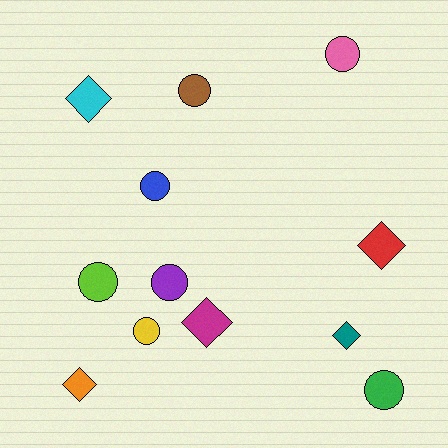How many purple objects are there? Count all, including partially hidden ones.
There is 1 purple object.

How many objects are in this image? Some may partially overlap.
There are 12 objects.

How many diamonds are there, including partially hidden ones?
There are 5 diamonds.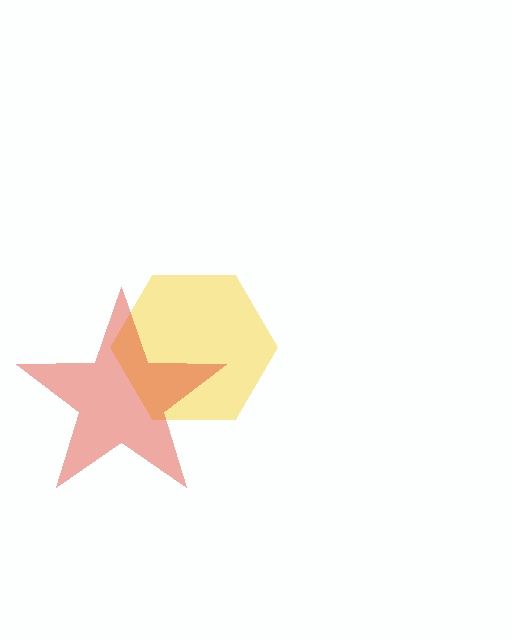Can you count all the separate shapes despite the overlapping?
Yes, there are 2 separate shapes.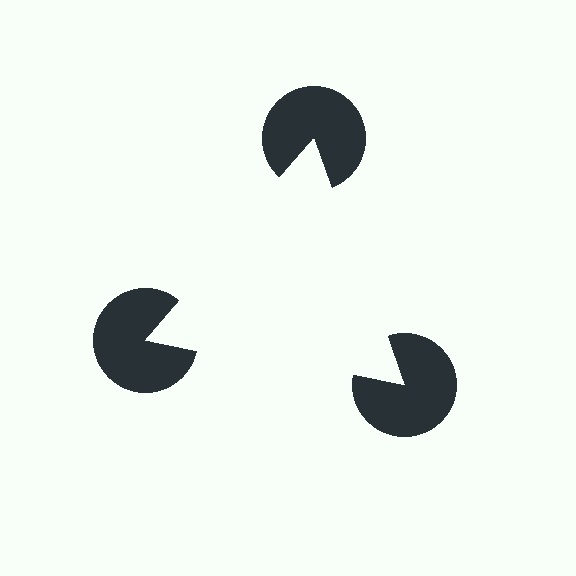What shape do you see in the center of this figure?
An illusory triangle — its edges are inferred from the aligned wedge cuts in the pac-man discs, not physically drawn.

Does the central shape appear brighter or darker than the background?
It typically appears slightly brighter than the background, even though no actual brightness change is drawn.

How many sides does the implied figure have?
3 sides.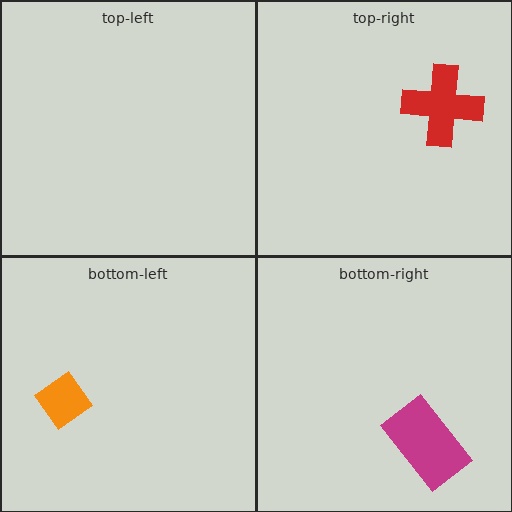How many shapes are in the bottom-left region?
1.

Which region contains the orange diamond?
The bottom-left region.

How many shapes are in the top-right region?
1.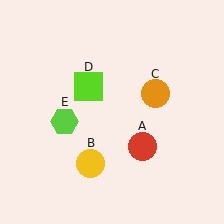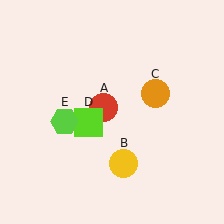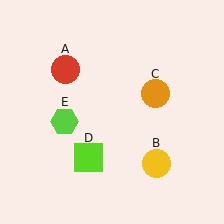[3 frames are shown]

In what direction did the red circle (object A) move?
The red circle (object A) moved up and to the left.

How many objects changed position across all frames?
3 objects changed position: red circle (object A), yellow circle (object B), lime square (object D).